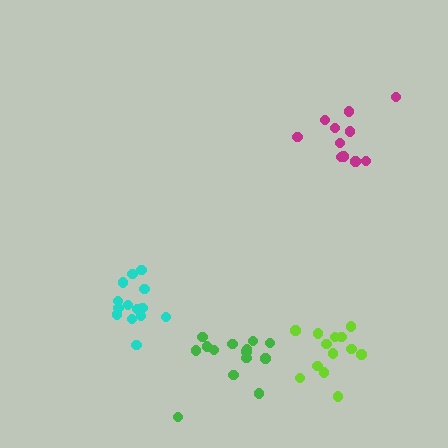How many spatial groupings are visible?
There are 4 spatial groupings.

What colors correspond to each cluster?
The clusters are colored: cyan, magenta, green, lime.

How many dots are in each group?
Group 1: 14 dots, Group 2: 11 dots, Group 3: 14 dots, Group 4: 13 dots (52 total).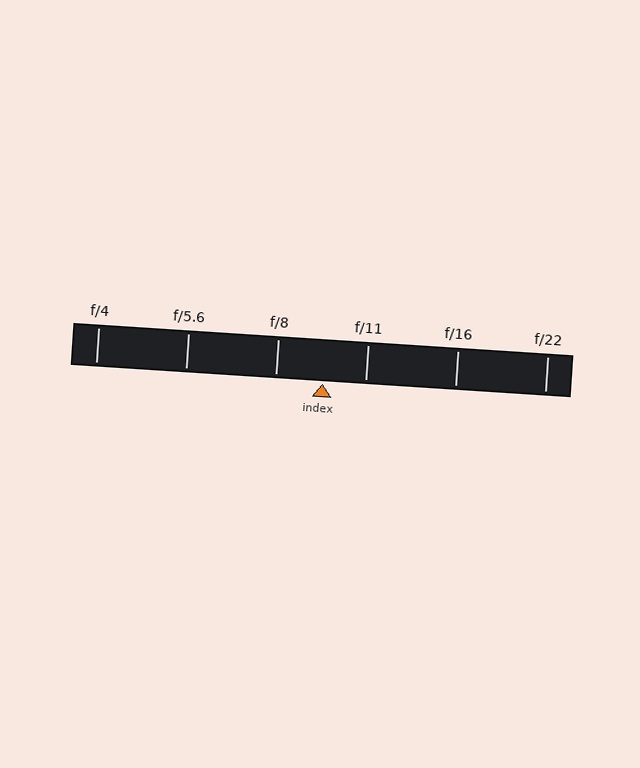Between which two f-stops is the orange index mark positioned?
The index mark is between f/8 and f/11.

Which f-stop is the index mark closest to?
The index mark is closest to f/11.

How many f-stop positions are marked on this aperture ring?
There are 6 f-stop positions marked.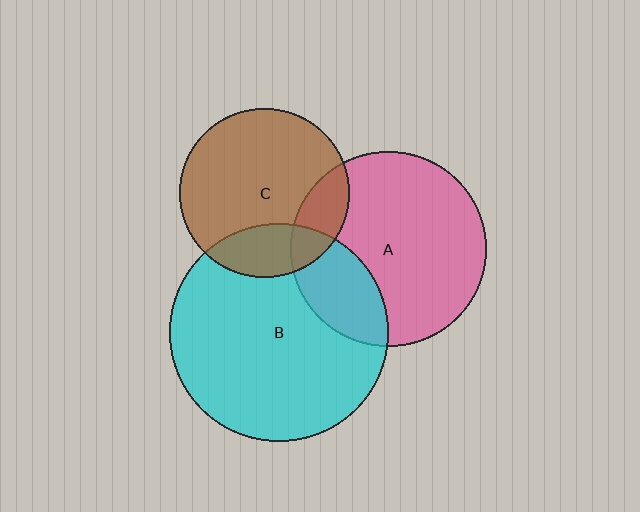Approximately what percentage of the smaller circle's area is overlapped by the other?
Approximately 15%.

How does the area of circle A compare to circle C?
Approximately 1.3 times.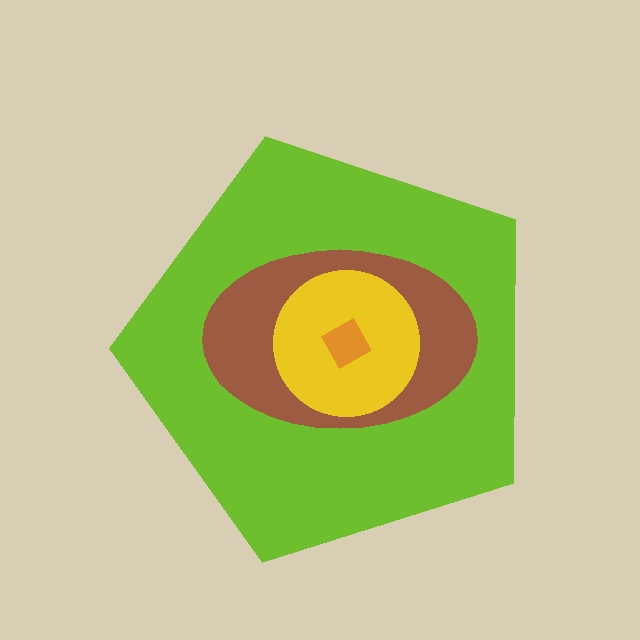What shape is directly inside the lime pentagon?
The brown ellipse.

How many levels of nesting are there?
4.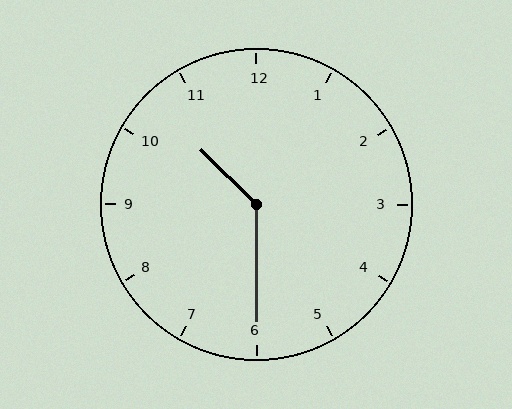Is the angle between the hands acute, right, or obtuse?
It is obtuse.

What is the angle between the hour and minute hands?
Approximately 135 degrees.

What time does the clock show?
10:30.